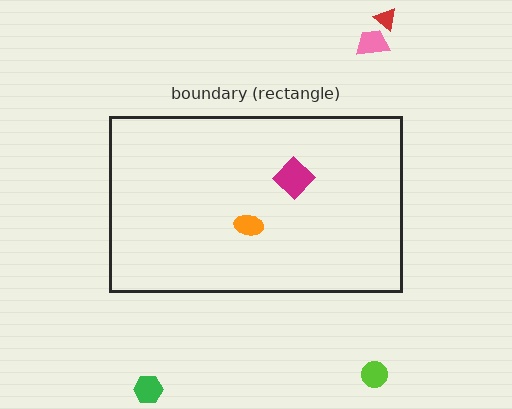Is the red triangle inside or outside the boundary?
Outside.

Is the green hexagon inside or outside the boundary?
Outside.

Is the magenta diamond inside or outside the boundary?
Inside.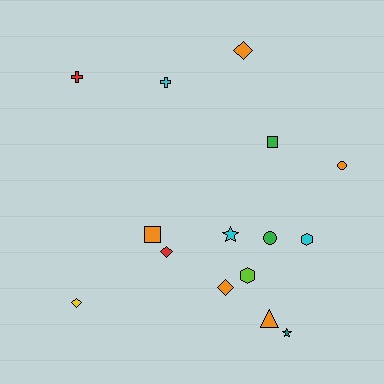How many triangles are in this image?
There is 1 triangle.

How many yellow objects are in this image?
There is 1 yellow object.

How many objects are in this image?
There are 15 objects.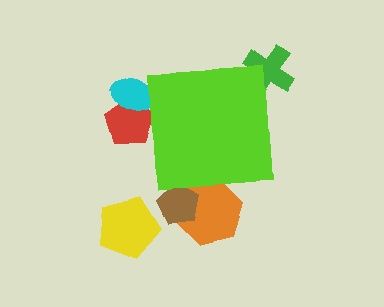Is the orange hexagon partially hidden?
Yes, the orange hexagon is partially hidden behind the lime square.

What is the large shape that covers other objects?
A lime square.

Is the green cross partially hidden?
Yes, the green cross is partially hidden behind the lime square.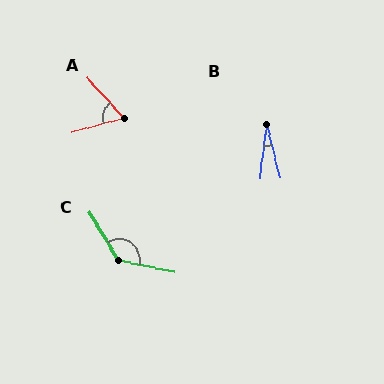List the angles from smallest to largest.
B (22°), A (63°), C (133°).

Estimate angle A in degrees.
Approximately 63 degrees.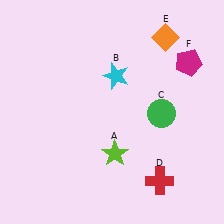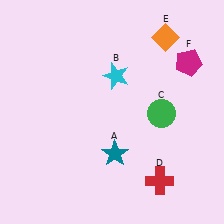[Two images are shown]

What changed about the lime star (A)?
In Image 1, A is lime. In Image 2, it changed to teal.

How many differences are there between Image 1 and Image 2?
There is 1 difference between the two images.